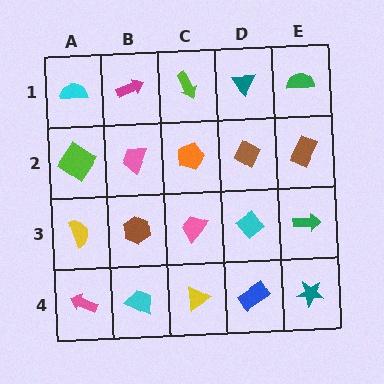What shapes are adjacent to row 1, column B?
A pink trapezoid (row 2, column B), a cyan semicircle (row 1, column A), a lime arrow (row 1, column C).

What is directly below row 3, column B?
A cyan trapezoid.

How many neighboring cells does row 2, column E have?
3.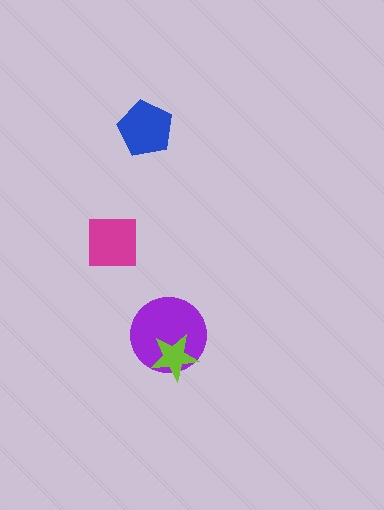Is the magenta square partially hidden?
No, no other shape covers it.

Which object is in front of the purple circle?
The lime star is in front of the purple circle.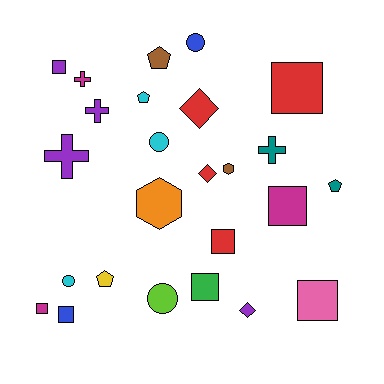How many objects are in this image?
There are 25 objects.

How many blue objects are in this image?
There are 2 blue objects.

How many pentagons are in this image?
There are 4 pentagons.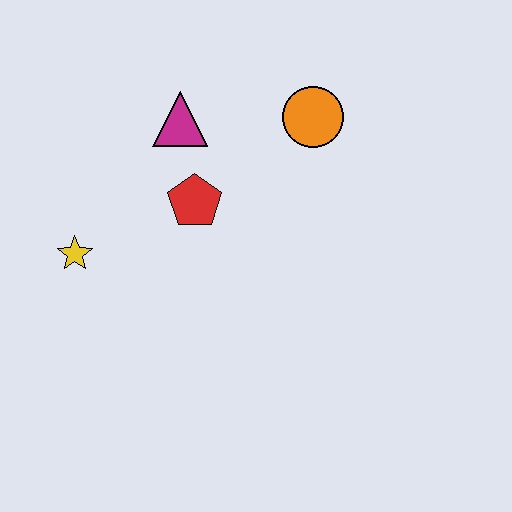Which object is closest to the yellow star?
The red pentagon is closest to the yellow star.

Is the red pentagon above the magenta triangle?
No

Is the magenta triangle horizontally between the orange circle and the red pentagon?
No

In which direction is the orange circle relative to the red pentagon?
The orange circle is to the right of the red pentagon.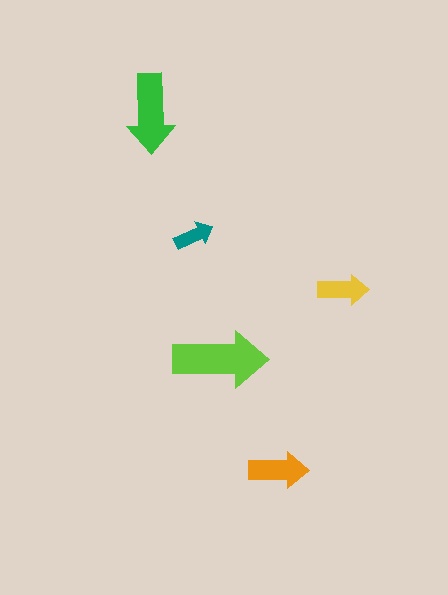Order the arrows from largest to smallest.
the lime one, the green one, the orange one, the yellow one, the teal one.